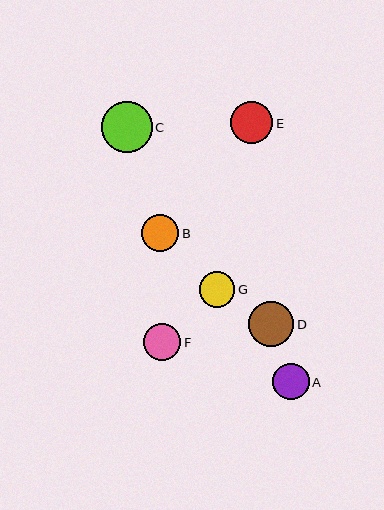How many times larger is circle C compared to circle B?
Circle C is approximately 1.4 times the size of circle B.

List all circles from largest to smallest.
From largest to smallest: C, D, E, F, B, A, G.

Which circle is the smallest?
Circle G is the smallest with a size of approximately 36 pixels.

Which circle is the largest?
Circle C is the largest with a size of approximately 51 pixels.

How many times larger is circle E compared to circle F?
Circle E is approximately 1.1 times the size of circle F.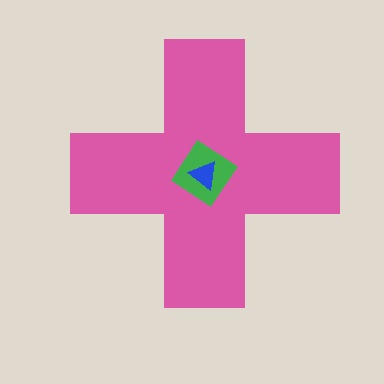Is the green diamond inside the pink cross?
Yes.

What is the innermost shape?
The blue triangle.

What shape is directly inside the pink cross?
The green diamond.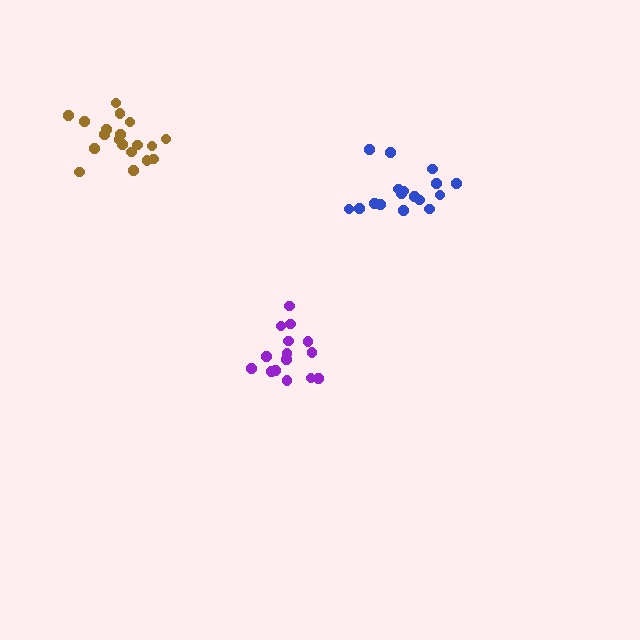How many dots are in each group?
Group 1: 15 dots, Group 2: 17 dots, Group 3: 19 dots (51 total).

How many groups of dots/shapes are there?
There are 3 groups.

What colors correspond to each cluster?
The clusters are colored: purple, blue, brown.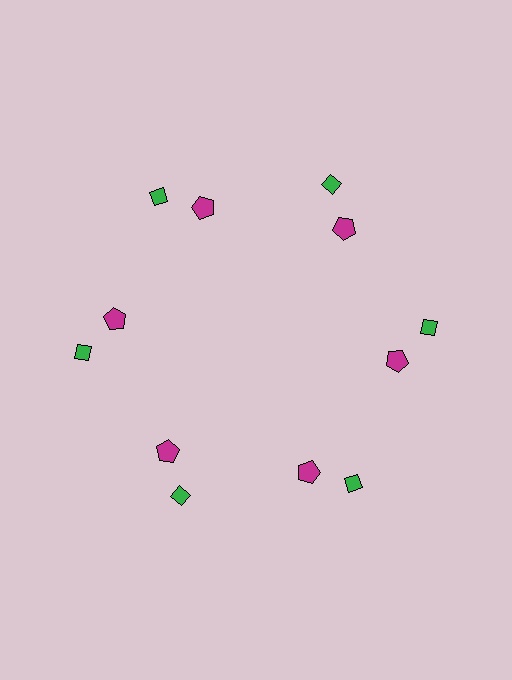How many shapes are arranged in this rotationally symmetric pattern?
There are 12 shapes, arranged in 6 groups of 2.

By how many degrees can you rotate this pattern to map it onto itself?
The pattern maps onto itself every 60 degrees of rotation.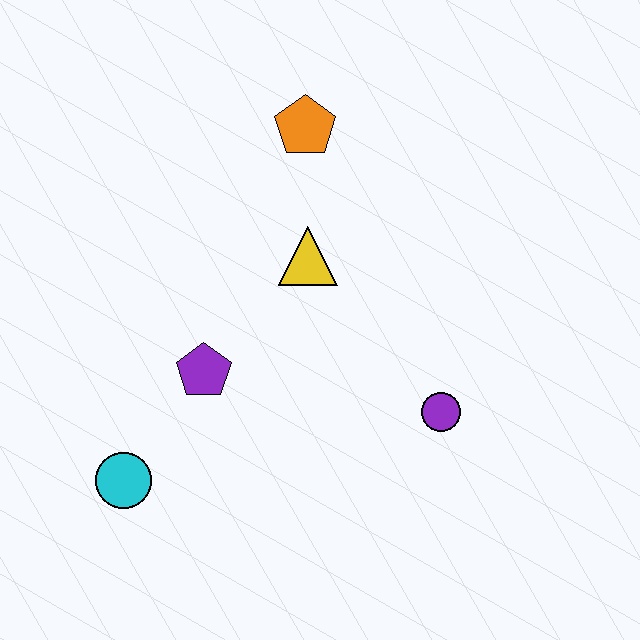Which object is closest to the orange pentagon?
The yellow triangle is closest to the orange pentagon.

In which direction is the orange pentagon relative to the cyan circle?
The orange pentagon is above the cyan circle.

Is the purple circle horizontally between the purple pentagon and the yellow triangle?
No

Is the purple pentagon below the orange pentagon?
Yes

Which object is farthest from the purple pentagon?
The orange pentagon is farthest from the purple pentagon.